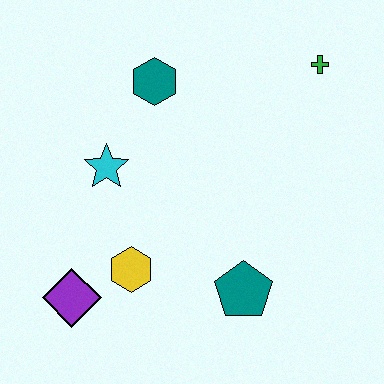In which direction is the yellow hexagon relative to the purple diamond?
The yellow hexagon is to the right of the purple diamond.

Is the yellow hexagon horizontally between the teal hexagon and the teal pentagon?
No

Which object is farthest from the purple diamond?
The green cross is farthest from the purple diamond.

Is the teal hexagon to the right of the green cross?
No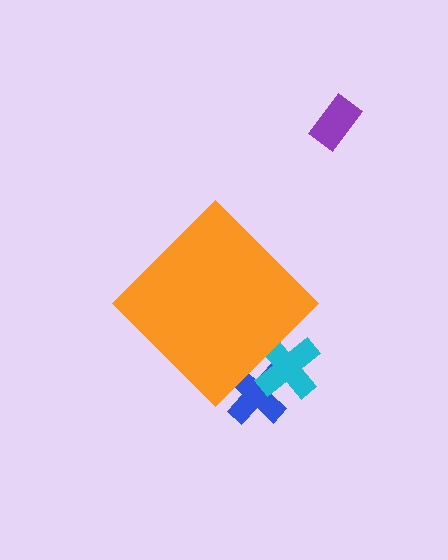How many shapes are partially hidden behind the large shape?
2 shapes are partially hidden.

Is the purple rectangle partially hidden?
No, the purple rectangle is fully visible.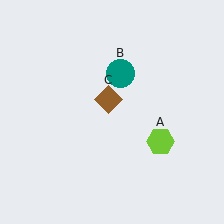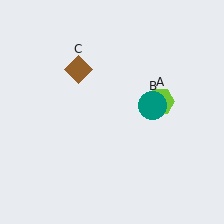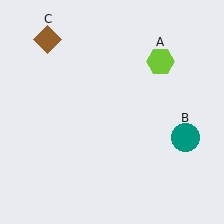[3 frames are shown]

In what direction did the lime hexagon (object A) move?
The lime hexagon (object A) moved up.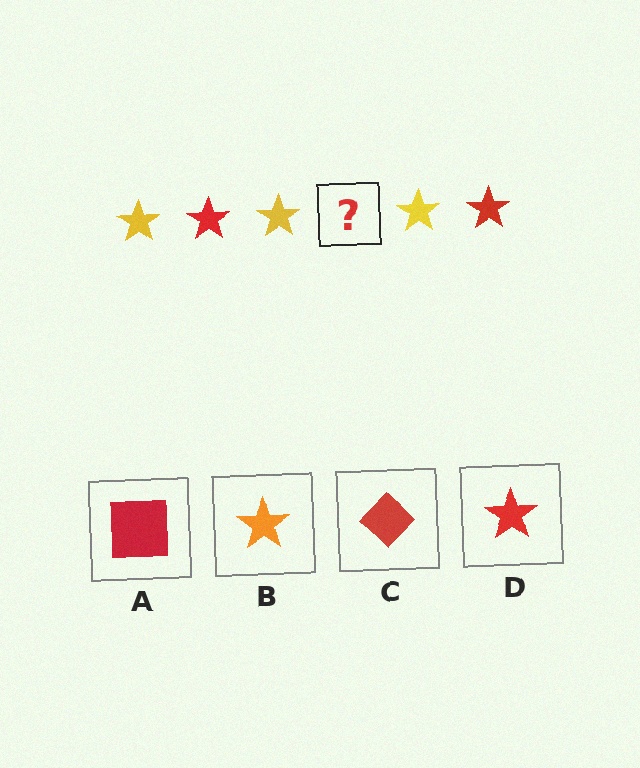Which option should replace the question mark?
Option D.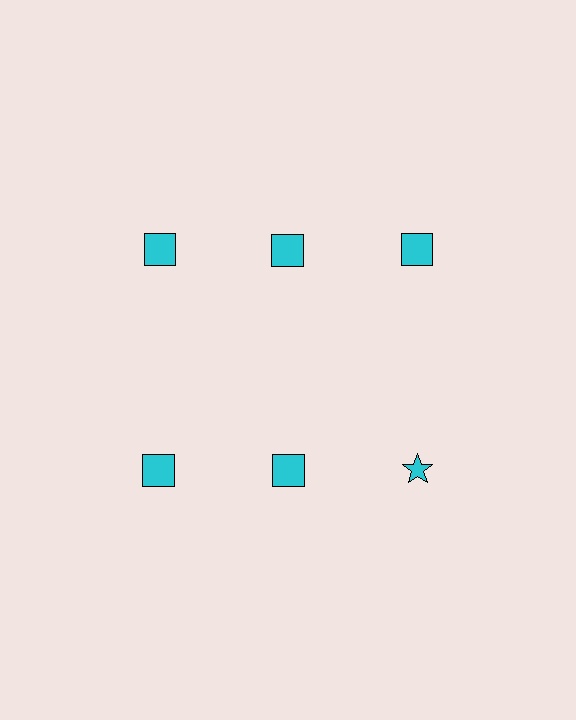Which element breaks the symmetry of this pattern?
The cyan star in the second row, center column breaks the symmetry. All other shapes are cyan squares.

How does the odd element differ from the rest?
It has a different shape: star instead of square.